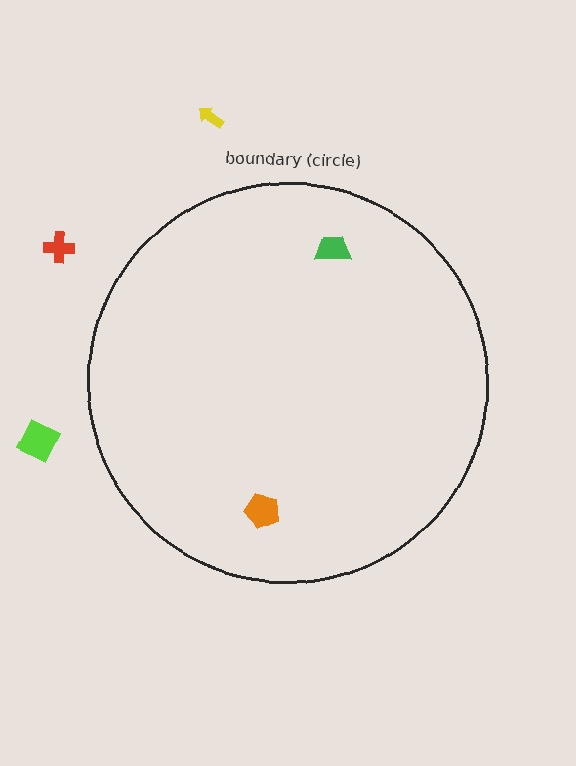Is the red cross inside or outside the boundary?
Outside.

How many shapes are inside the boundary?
2 inside, 3 outside.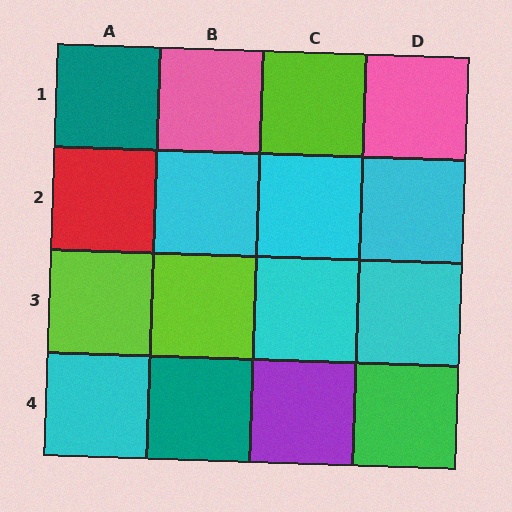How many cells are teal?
2 cells are teal.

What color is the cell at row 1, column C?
Lime.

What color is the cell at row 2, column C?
Cyan.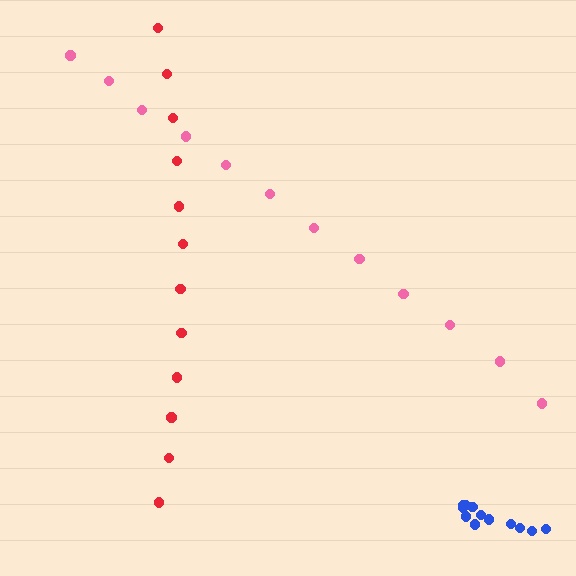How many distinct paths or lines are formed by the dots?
There are 3 distinct paths.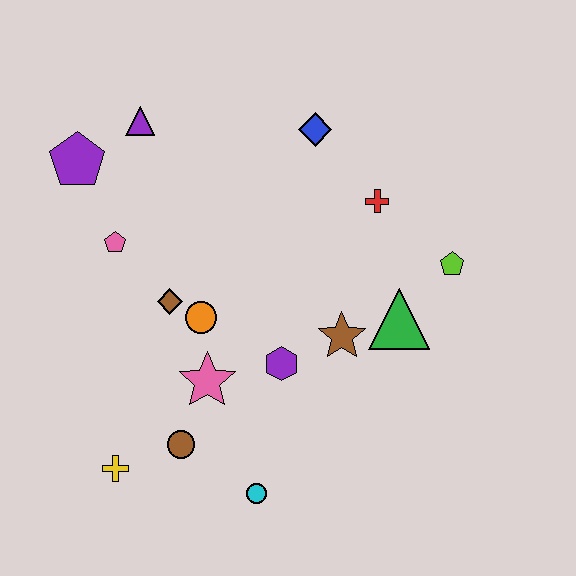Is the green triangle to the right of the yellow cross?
Yes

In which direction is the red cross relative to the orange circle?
The red cross is to the right of the orange circle.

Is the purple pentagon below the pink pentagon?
No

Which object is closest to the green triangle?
The brown star is closest to the green triangle.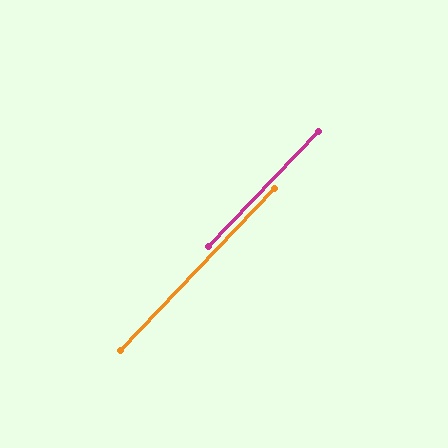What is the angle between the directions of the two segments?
Approximately 0 degrees.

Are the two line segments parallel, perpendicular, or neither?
Parallel — their directions differ by only 0.0°.